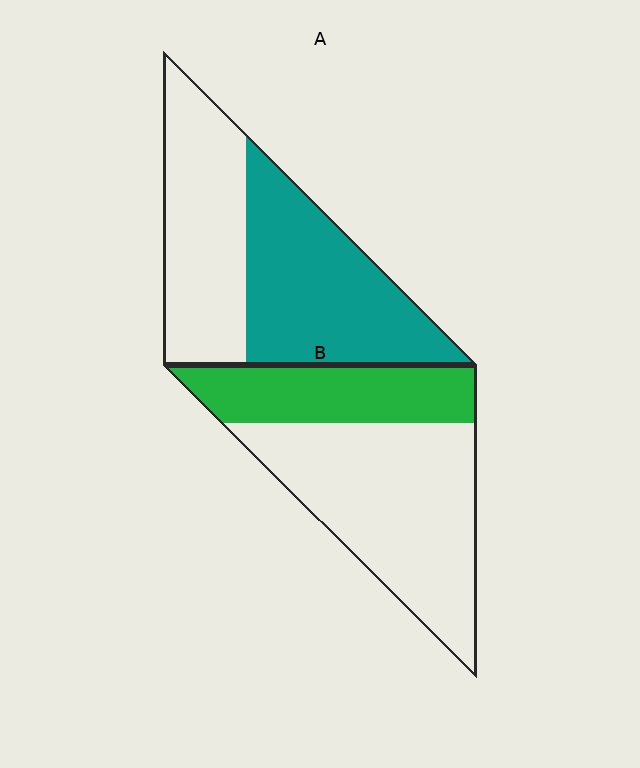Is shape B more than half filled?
No.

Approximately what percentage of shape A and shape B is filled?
A is approximately 55% and B is approximately 35%.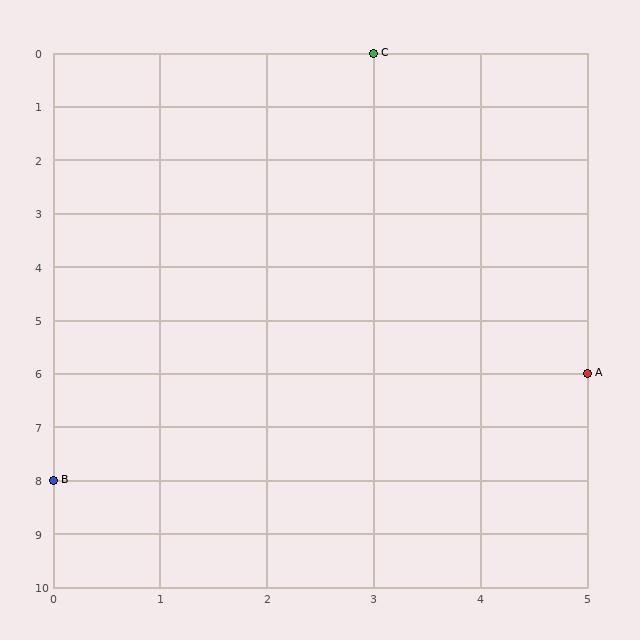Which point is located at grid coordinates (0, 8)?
Point B is at (0, 8).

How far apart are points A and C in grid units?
Points A and C are 2 columns and 6 rows apart (about 6.3 grid units diagonally).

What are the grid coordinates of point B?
Point B is at grid coordinates (0, 8).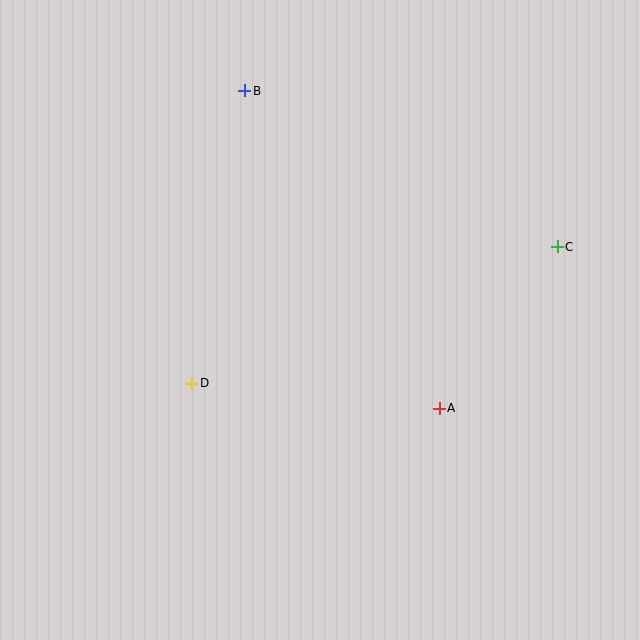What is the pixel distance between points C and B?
The distance between C and B is 349 pixels.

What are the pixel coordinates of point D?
Point D is at (192, 384).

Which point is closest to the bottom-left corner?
Point D is closest to the bottom-left corner.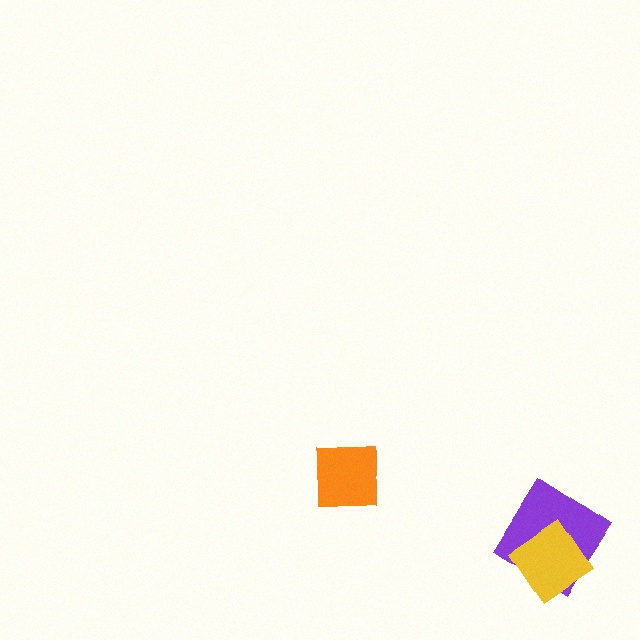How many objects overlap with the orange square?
0 objects overlap with the orange square.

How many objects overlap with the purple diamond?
1 object overlaps with the purple diamond.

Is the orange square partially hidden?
No, no other shape covers it.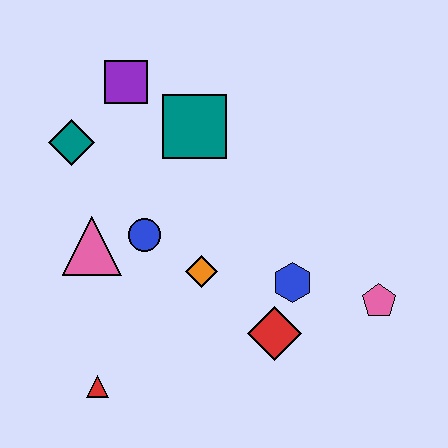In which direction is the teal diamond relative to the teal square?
The teal diamond is to the left of the teal square.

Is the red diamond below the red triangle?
No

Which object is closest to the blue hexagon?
The red diamond is closest to the blue hexagon.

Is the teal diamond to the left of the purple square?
Yes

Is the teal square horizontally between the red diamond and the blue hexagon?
No